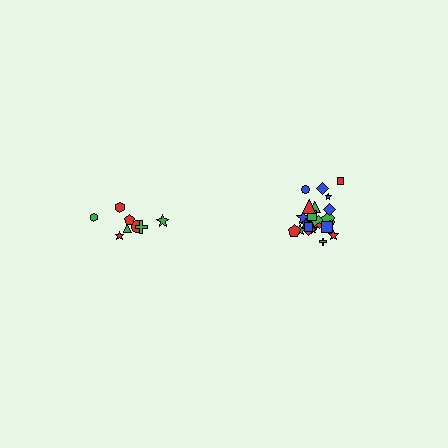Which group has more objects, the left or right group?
The right group.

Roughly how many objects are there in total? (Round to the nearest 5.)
Roughly 35 objects in total.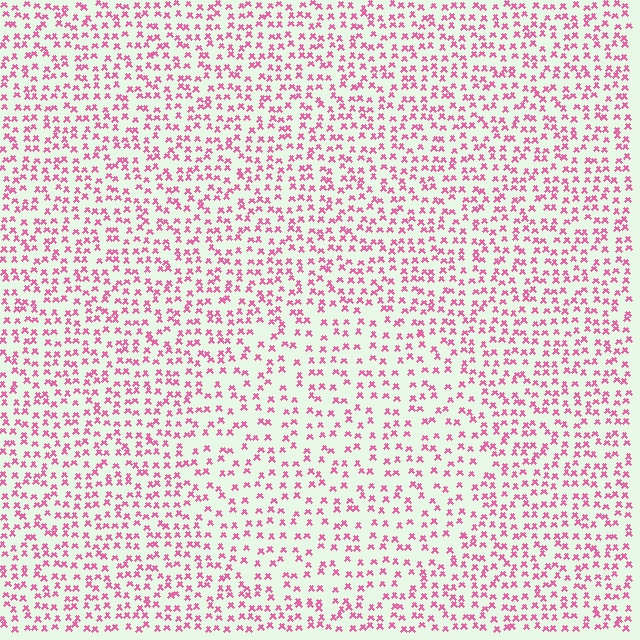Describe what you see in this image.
The image contains small pink elements arranged at two different densities. A circle-shaped region is visible where the elements are less densely packed than the surrounding area.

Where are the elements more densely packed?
The elements are more densely packed outside the circle boundary.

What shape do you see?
I see a circle.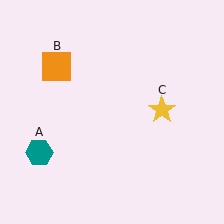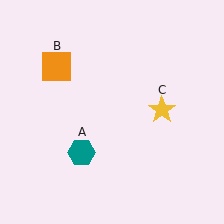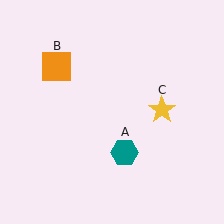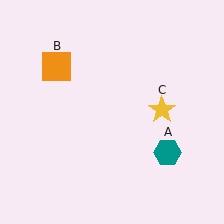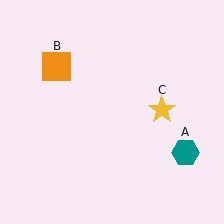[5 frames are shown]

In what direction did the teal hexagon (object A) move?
The teal hexagon (object A) moved right.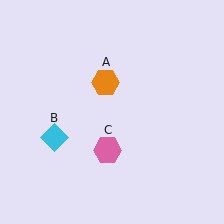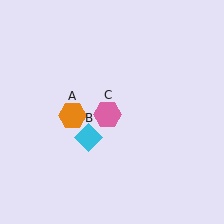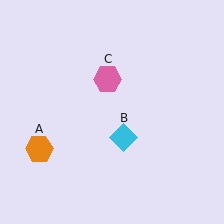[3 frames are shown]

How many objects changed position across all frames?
3 objects changed position: orange hexagon (object A), cyan diamond (object B), pink hexagon (object C).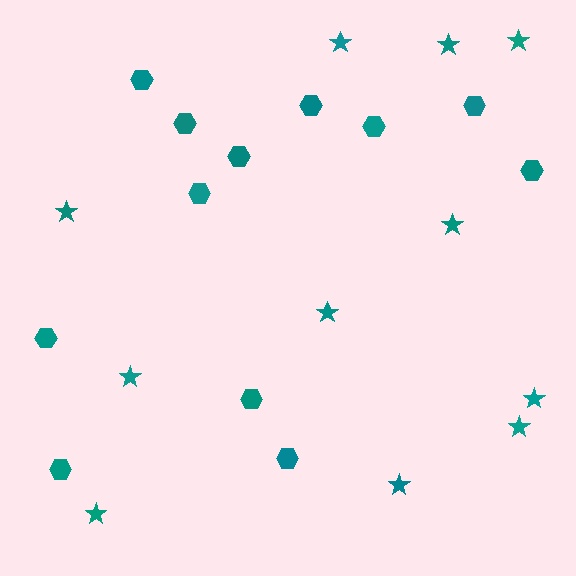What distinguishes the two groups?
There are 2 groups: one group of stars (11) and one group of hexagons (12).